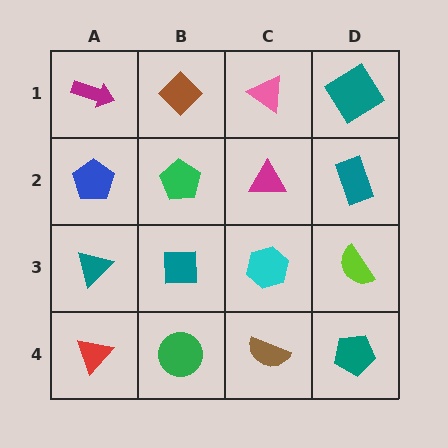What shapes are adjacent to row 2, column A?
A magenta arrow (row 1, column A), a teal triangle (row 3, column A), a green pentagon (row 2, column B).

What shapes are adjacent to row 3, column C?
A magenta triangle (row 2, column C), a brown semicircle (row 4, column C), a teal square (row 3, column B), a lime semicircle (row 3, column D).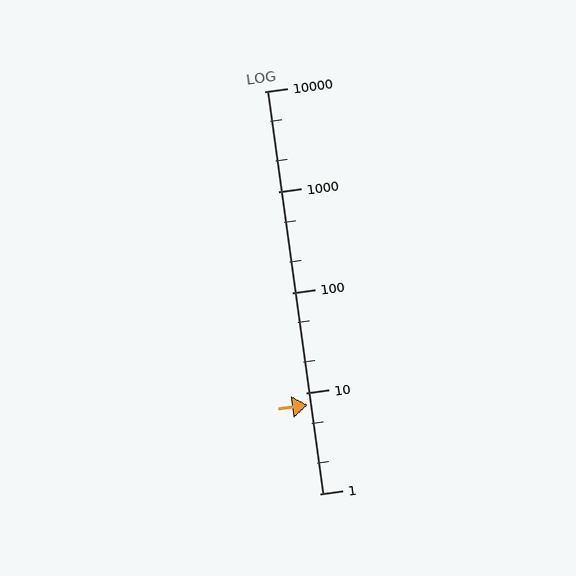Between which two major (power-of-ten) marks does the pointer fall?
The pointer is between 1 and 10.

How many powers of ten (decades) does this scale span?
The scale spans 4 decades, from 1 to 10000.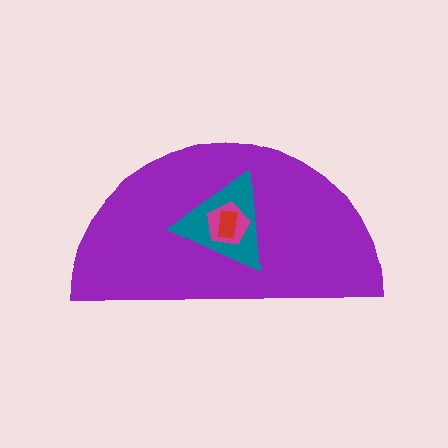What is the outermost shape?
The purple semicircle.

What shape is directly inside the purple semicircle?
The teal triangle.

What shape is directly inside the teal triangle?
The magenta pentagon.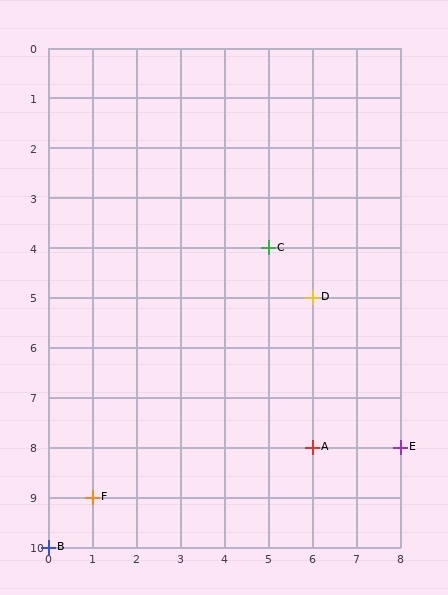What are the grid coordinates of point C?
Point C is at grid coordinates (5, 4).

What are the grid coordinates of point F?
Point F is at grid coordinates (1, 9).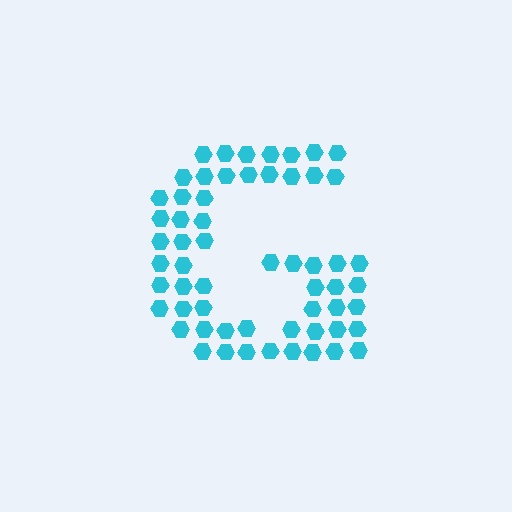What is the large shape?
The large shape is the letter G.